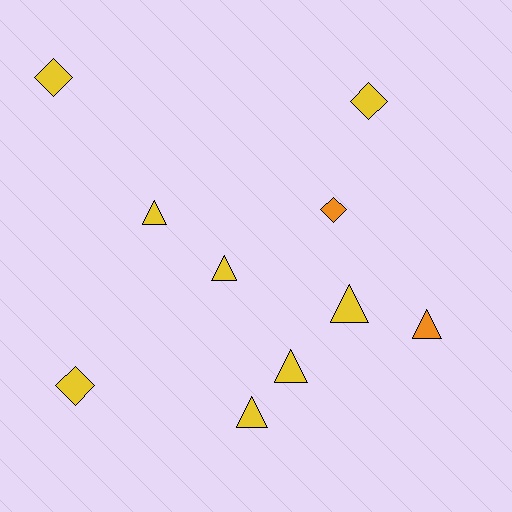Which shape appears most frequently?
Triangle, with 6 objects.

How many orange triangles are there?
There is 1 orange triangle.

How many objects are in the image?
There are 10 objects.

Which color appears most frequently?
Yellow, with 8 objects.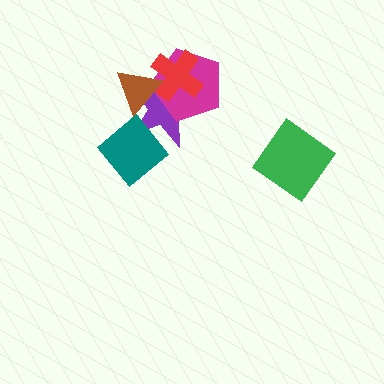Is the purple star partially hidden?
Yes, it is partially covered by another shape.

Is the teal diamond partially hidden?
No, no other shape covers it.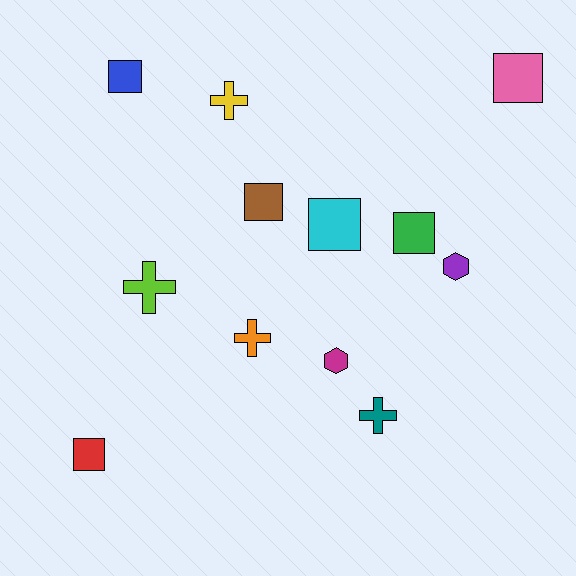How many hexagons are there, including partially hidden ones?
There are 2 hexagons.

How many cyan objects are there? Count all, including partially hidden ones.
There is 1 cyan object.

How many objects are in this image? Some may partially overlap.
There are 12 objects.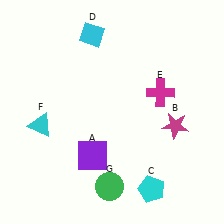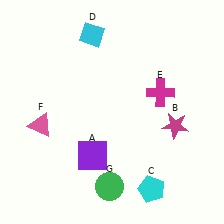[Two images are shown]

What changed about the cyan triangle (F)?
In Image 1, F is cyan. In Image 2, it changed to pink.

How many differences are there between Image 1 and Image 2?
There is 1 difference between the two images.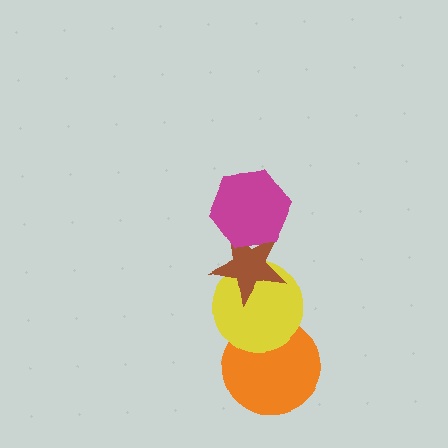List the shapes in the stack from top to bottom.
From top to bottom: the magenta hexagon, the brown star, the yellow circle, the orange circle.